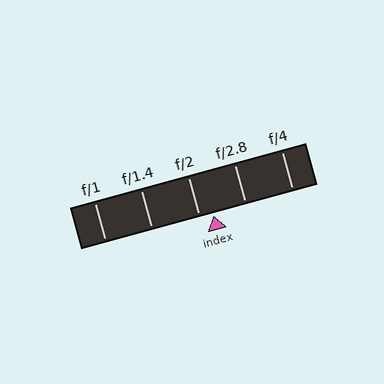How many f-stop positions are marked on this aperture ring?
There are 5 f-stop positions marked.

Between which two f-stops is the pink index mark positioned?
The index mark is between f/2 and f/2.8.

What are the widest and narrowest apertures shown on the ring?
The widest aperture shown is f/1 and the narrowest is f/4.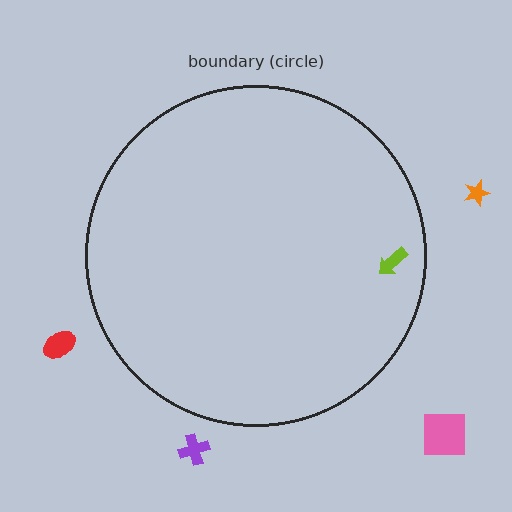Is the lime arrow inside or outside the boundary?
Inside.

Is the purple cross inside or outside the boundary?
Outside.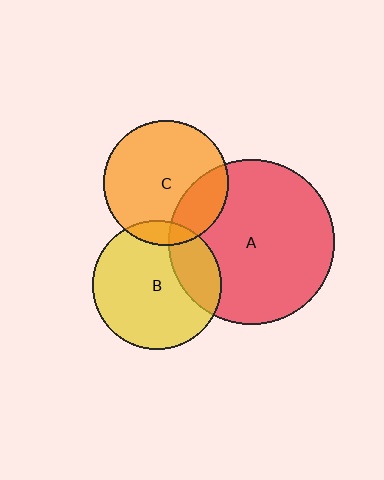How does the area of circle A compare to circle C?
Approximately 1.8 times.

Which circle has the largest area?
Circle A (red).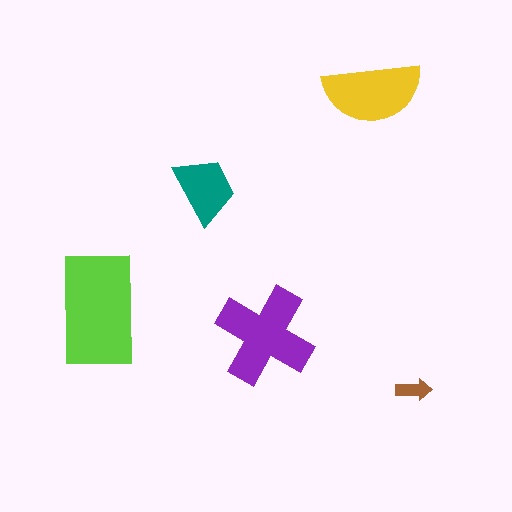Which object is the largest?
The lime rectangle.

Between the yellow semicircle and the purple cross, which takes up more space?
The purple cross.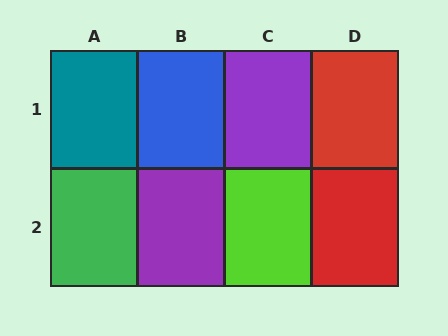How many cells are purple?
2 cells are purple.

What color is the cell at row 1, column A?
Teal.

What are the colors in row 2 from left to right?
Green, purple, lime, red.